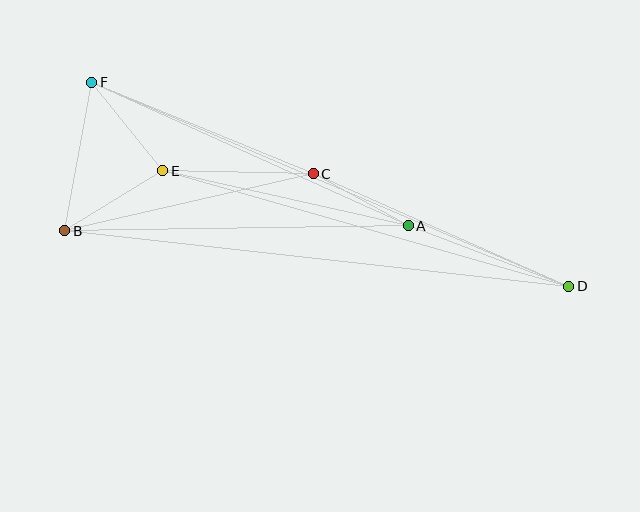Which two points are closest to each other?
Points A and C are closest to each other.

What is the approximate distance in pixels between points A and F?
The distance between A and F is approximately 347 pixels.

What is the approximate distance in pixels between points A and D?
The distance between A and D is approximately 172 pixels.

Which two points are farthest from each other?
Points D and F are farthest from each other.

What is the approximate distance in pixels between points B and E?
The distance between B and E is approximately 114 pixels.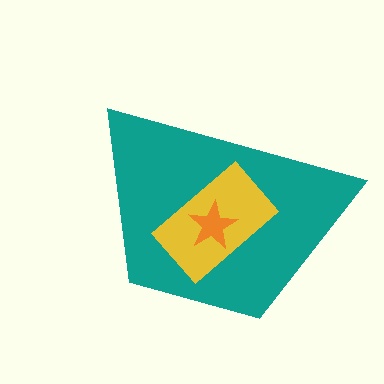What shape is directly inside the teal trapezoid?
The yellow rectangle.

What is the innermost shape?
The orange star.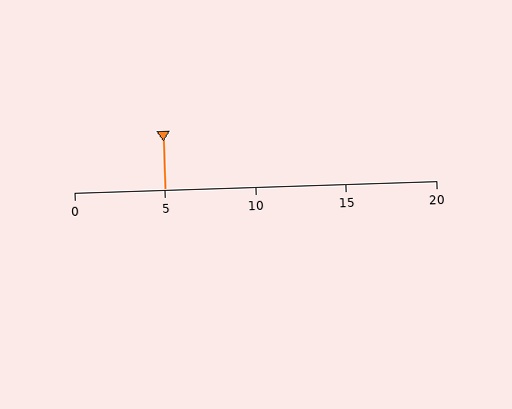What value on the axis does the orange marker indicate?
The marker indicates approximately 5.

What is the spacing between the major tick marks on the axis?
The major ticks are spaced 5 apart.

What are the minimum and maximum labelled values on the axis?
The axis runs from 0 to 20.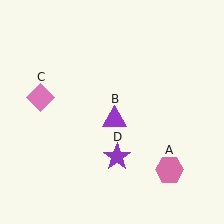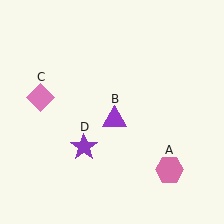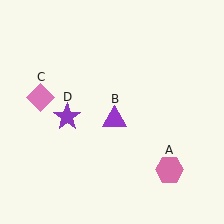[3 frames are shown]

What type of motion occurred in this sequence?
The purple star (object D) rotated clockwise around the center of the scene.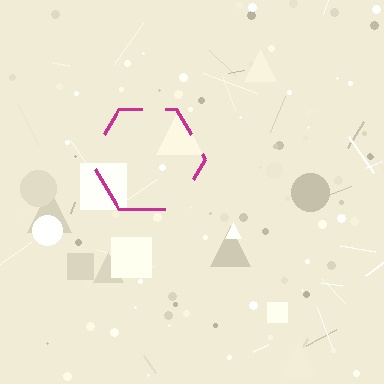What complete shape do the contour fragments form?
The contour fragments form a hexagon.